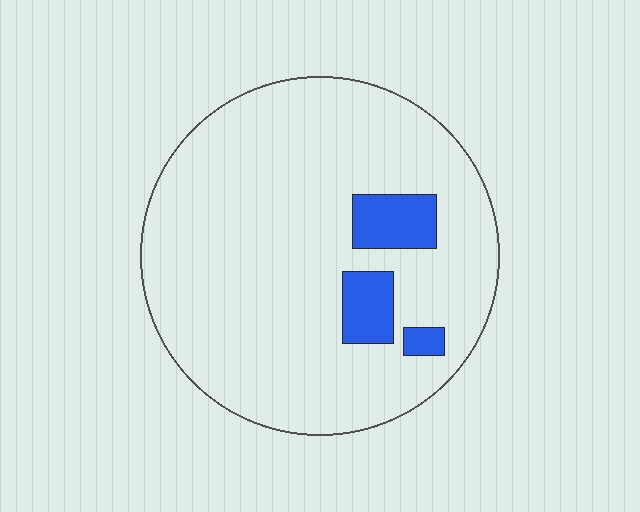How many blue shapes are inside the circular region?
3.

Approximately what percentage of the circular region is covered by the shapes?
Approximately 10%.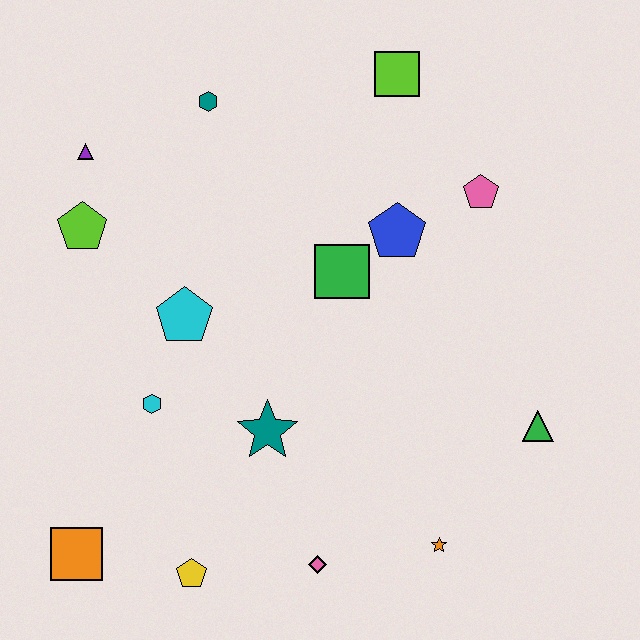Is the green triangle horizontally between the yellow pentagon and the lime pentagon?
No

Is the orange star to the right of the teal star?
Yes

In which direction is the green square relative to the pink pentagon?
The green square is to the left of the pink pentagon.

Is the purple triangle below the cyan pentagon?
No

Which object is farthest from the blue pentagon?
The orange square is farthest from the blue pentagon.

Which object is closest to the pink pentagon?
The blue pentagon is closest to the pink pentagon.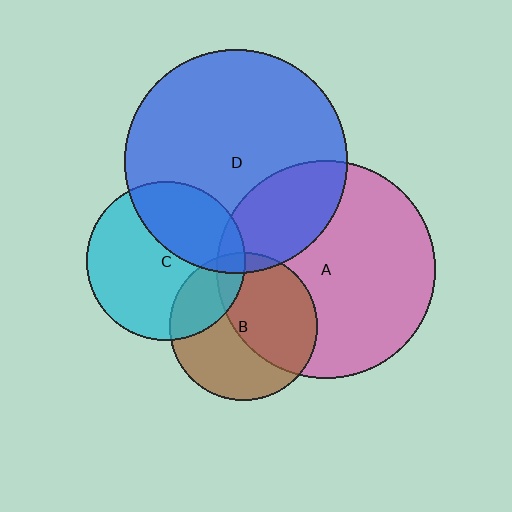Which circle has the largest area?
Circle D (blue).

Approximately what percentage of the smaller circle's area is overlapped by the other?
Approximately 10%.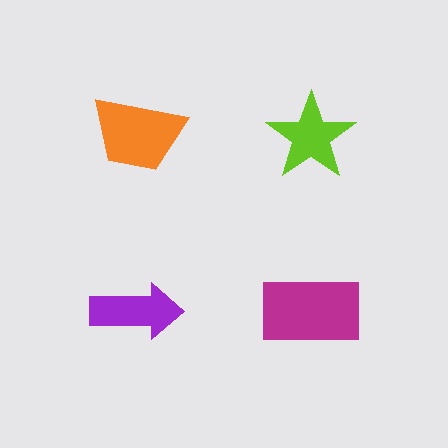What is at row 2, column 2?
A magenta rectangle.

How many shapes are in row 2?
2 shapes.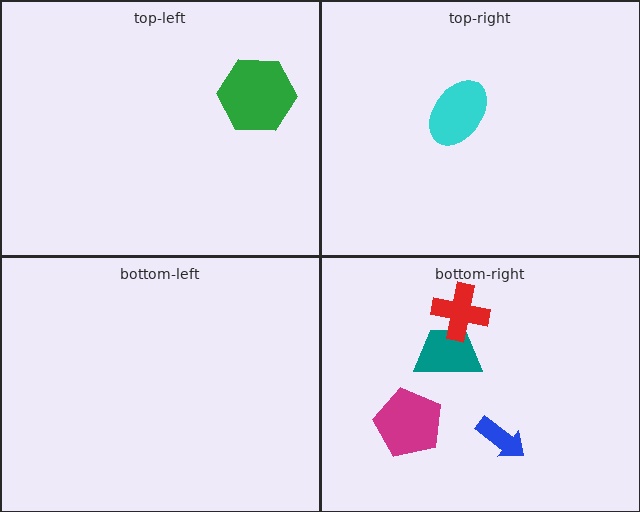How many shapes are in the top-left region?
1.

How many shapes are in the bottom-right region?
4.